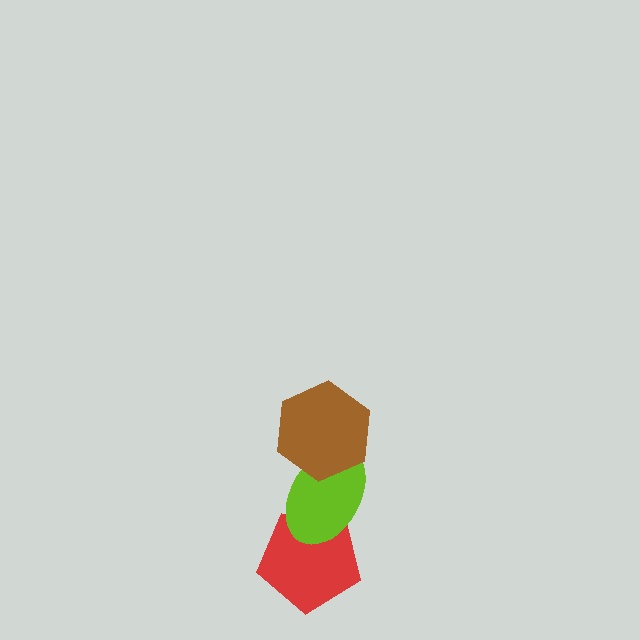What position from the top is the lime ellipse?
The lime ellipse is 2nd from the top.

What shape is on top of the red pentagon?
The lime ellipse is on top of the red pentagon.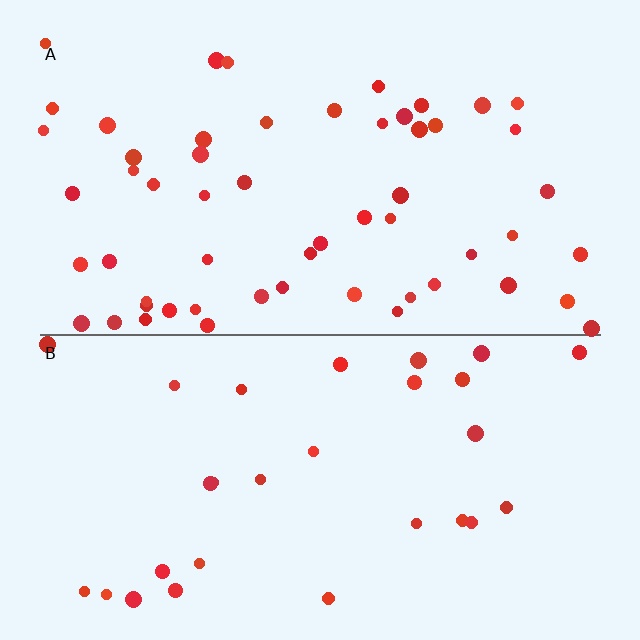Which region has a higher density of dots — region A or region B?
A (the top).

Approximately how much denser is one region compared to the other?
Approximately 1.9× — region A over region B.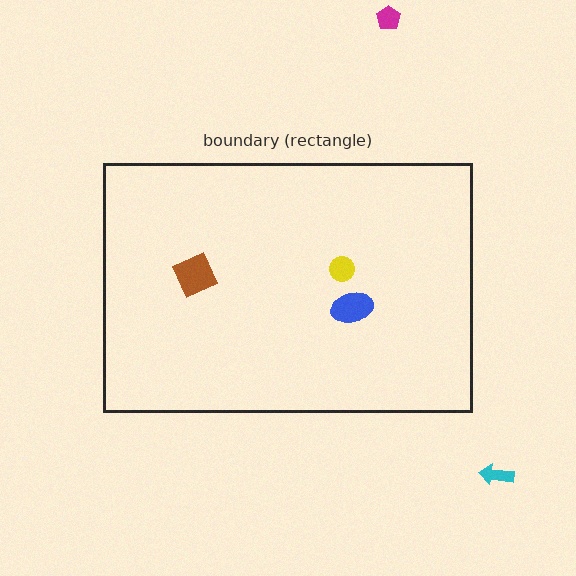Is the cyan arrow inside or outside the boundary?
Outside.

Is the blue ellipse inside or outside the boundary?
Inside.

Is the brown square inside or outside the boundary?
Inside.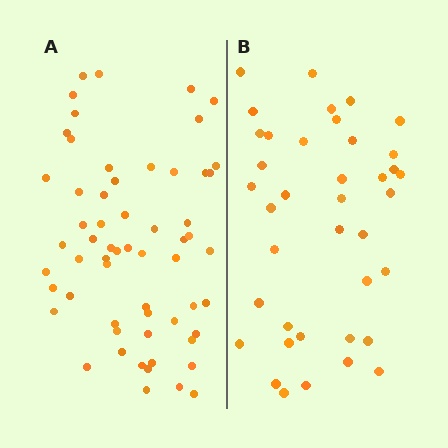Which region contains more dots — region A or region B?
Region A (the left region) has more dots.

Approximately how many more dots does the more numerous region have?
Region A has approximately 20 more dots than region B.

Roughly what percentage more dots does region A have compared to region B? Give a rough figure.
About 55% more.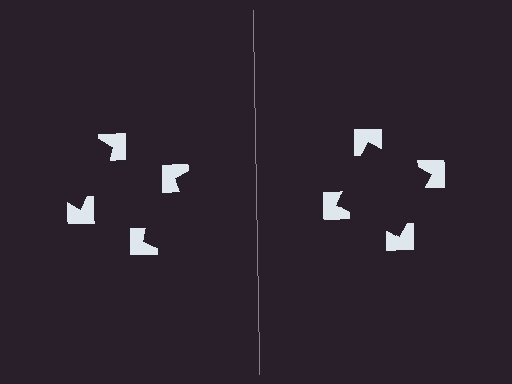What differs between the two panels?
The notched squares are positioned identically on both sides; only the wedge orientations differ. On the right they align to a square; on the left they are misaligned.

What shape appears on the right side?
An illusory square.